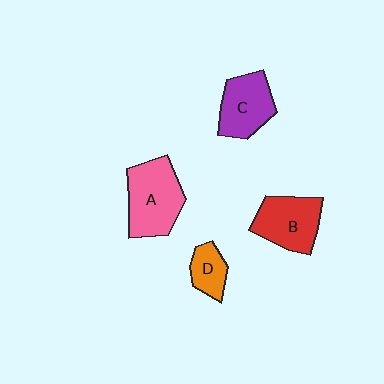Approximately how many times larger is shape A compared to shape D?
Approximately 2.3 times.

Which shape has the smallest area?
Shape D (orange).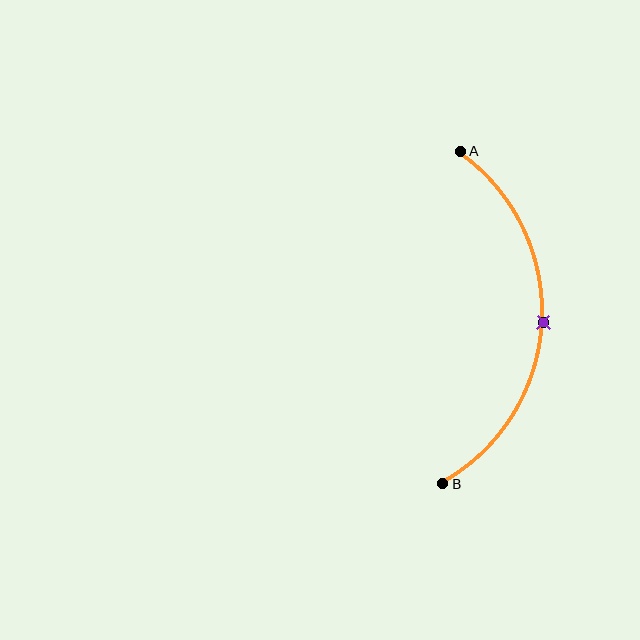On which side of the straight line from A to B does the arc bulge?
The arc bulges to the right of the straight line connecting A and B.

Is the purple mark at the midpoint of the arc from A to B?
Yes. The purple mark lies on the arc at equal arc-length from both A and B — it is the arc midpoint.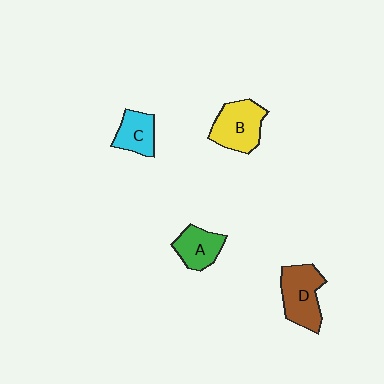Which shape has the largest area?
Shape D (brown).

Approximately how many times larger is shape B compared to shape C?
Approximately 1.5 times.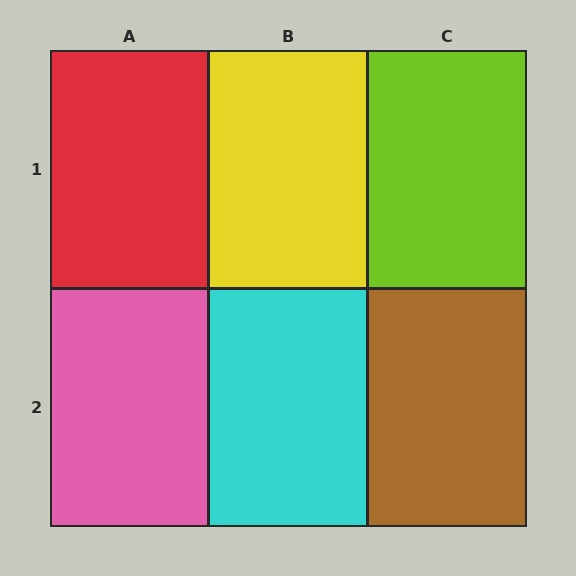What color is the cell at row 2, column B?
Cyan.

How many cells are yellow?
1 cell is yellow.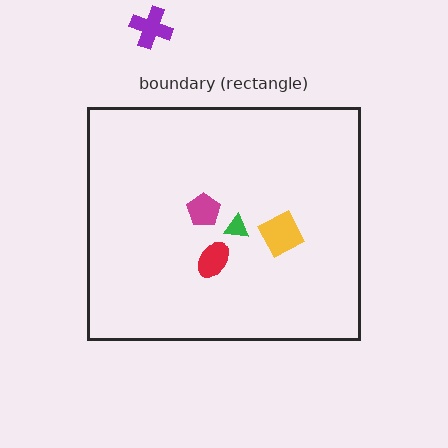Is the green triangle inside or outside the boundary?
Inside.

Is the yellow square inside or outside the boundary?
Inside.